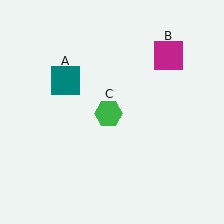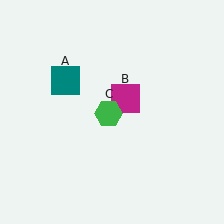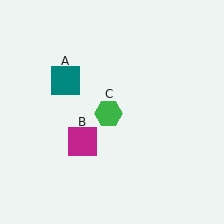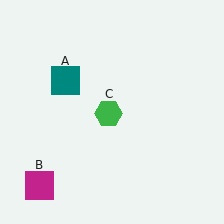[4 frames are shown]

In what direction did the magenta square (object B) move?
The magenta square (object B) moved down and to the left.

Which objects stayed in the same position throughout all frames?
Teal square (object A) and green hexagon (object C) remained stationary.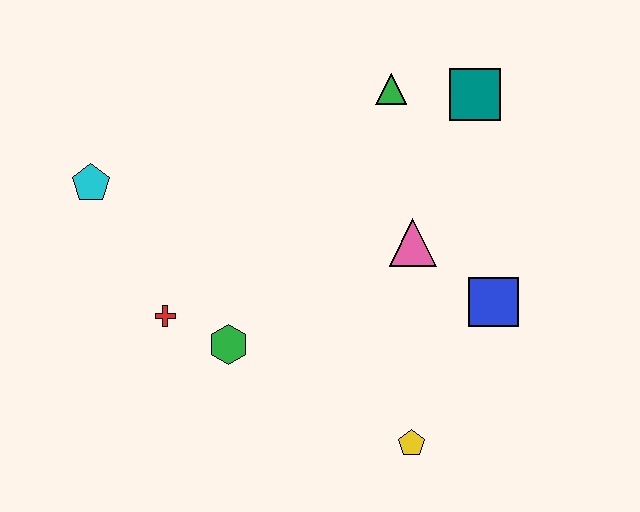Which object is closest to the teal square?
The green triangle is closest to the teal square.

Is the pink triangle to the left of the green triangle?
No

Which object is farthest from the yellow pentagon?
The cyan pentagon is farthest from the yellow pentagon.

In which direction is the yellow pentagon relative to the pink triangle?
The yellow pentagon is below the pink triangle.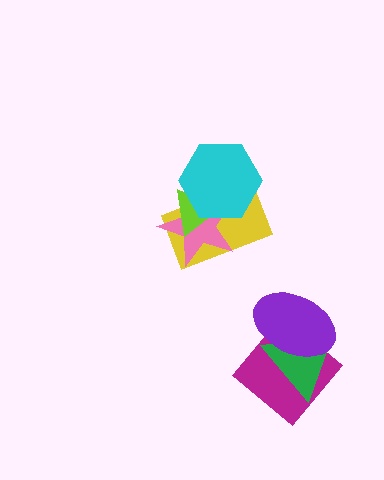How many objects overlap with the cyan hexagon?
3 objects overlap with the cyan hexagon.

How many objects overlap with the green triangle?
2 objects overlap with the green triangle.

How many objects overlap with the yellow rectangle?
3 objects overlap with the yellow rectangle.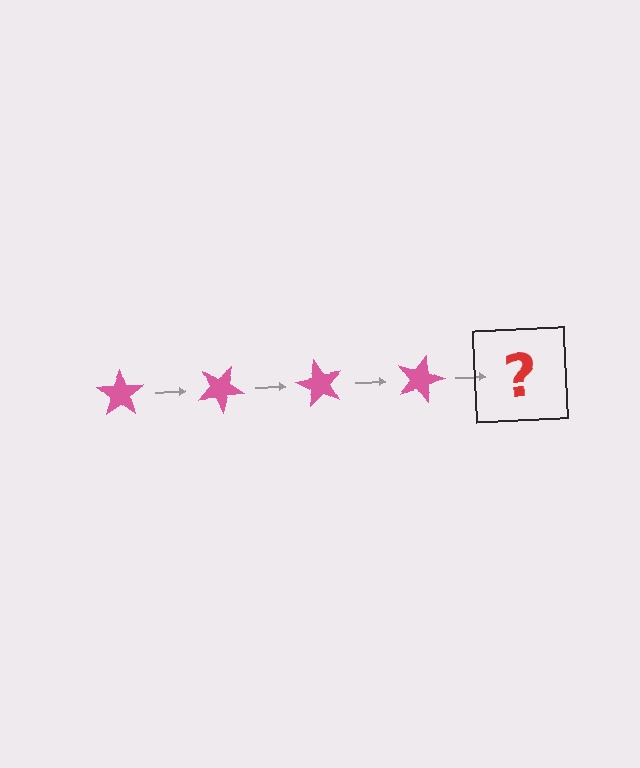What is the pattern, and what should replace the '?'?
The pattern is that the star rotates 30 degrees each step. The '?' should be a pink star rotated 120 degrees.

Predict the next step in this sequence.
The next step is a pink star rotated 120 degrees.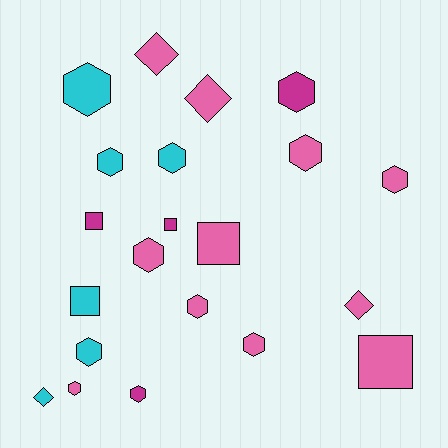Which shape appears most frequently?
Hexagon, with 12 objects.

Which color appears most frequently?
Pink, with 11 objects.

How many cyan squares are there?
There is 1 cyan square.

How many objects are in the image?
There are 21 objects.